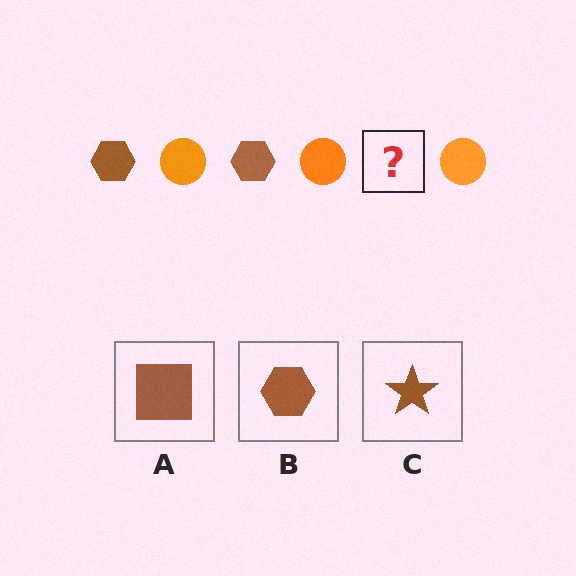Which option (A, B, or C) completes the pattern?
B.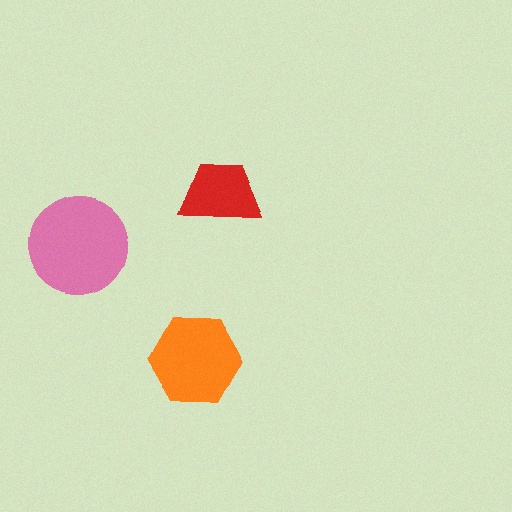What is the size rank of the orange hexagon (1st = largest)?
2nd.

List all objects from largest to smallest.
The pink circle, the orange hexagon, the red trapezoid.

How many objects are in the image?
There are 3 objects in the image.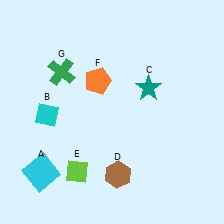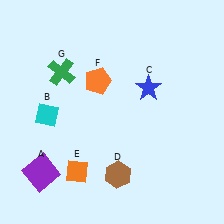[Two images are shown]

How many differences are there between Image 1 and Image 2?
There are 3 differences between the two images.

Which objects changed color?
A changed from cyan to purple. C changed from teal to blue. E changed from lime to orange.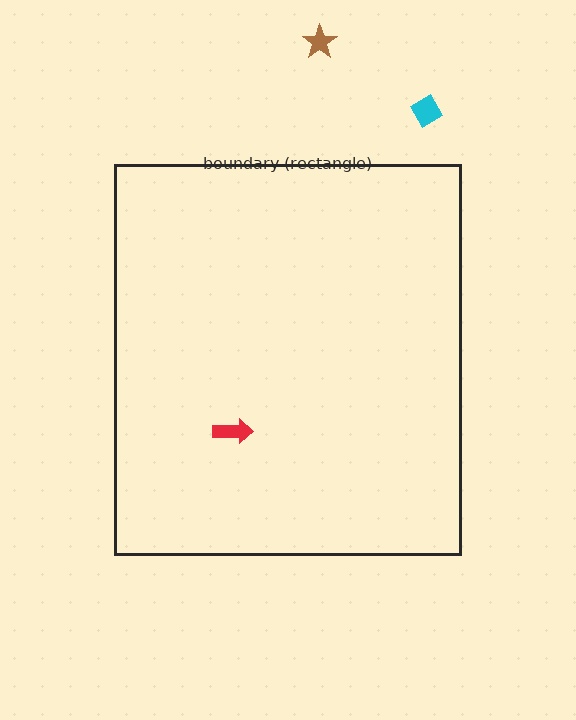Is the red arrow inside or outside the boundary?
Inside.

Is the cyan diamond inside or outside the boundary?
Outside.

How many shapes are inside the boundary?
1 inside, 2 outside.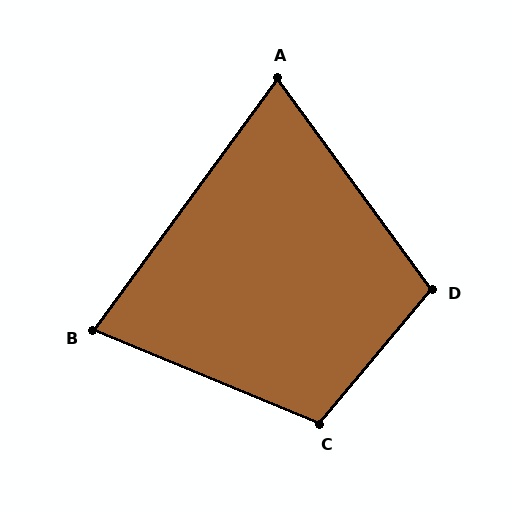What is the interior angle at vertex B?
Approximately 76 degrees (acute).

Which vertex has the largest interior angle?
C, at approximately 108 degrees.